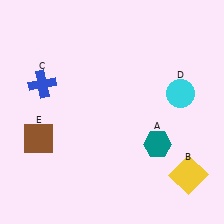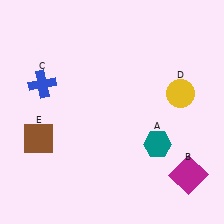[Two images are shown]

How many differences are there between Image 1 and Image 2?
There are 2 differences between the two images.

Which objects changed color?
B changed from yellow to magenta. D changed from cyan to yellow.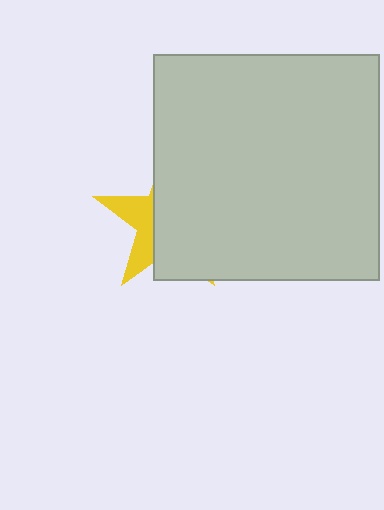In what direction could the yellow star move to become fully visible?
The yellow star could move left. That would shift it out from behind the light gray square entirely.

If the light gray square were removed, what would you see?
You would see the complete yellow star.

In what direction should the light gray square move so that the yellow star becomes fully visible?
The light gray square should move right. That is the shortest direction to clear the overlap and leave the yellow star fully visible.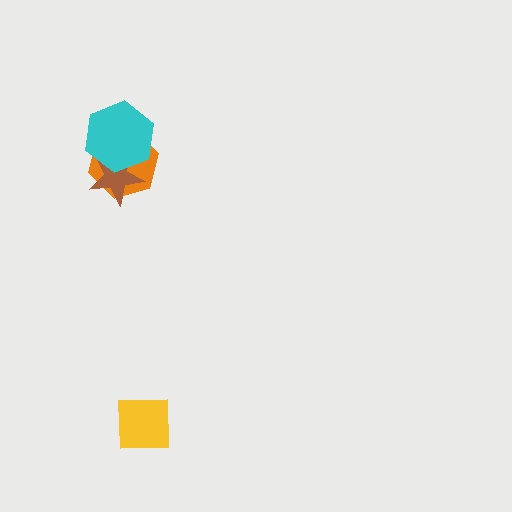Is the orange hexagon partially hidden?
Yes, it is partially covered by another shape.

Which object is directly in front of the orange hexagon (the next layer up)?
The brown star is directly in front of the orange hexagon.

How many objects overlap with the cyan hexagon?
2 objects overlap with the cyan hexagon.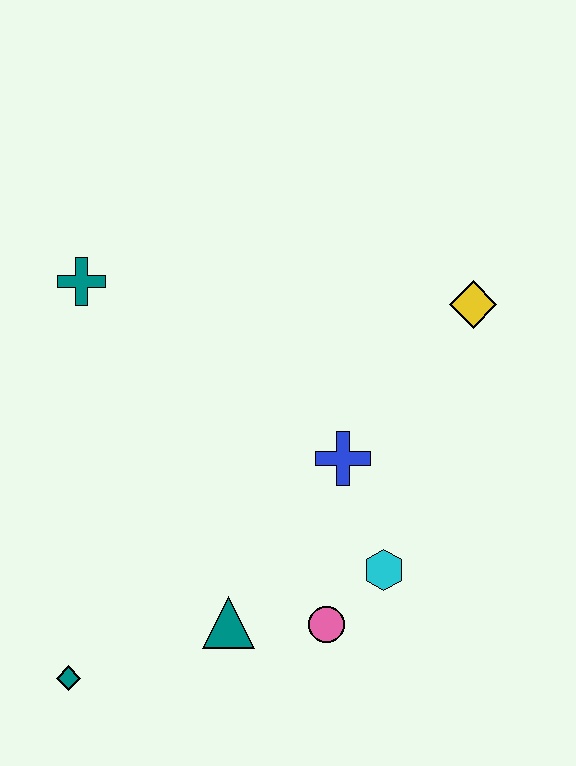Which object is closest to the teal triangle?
The pink circle is closest to the teal triangle.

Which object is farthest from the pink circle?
The teal cross is farthest from the pink circle.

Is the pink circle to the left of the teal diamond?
No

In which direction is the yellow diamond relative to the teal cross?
The yellow diamond is to the right of the teal cross.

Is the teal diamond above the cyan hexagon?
No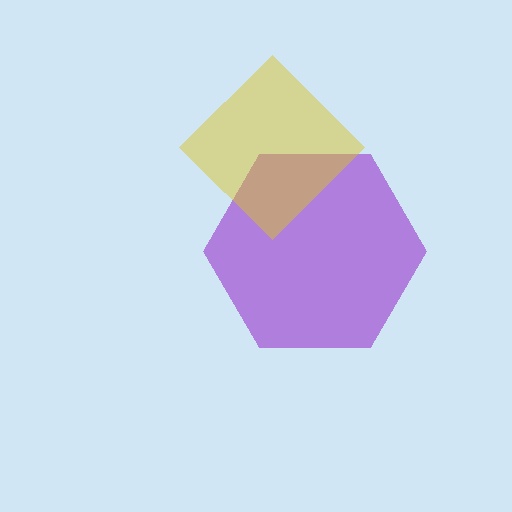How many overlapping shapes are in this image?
There are 2 overlapping shapes in the image.